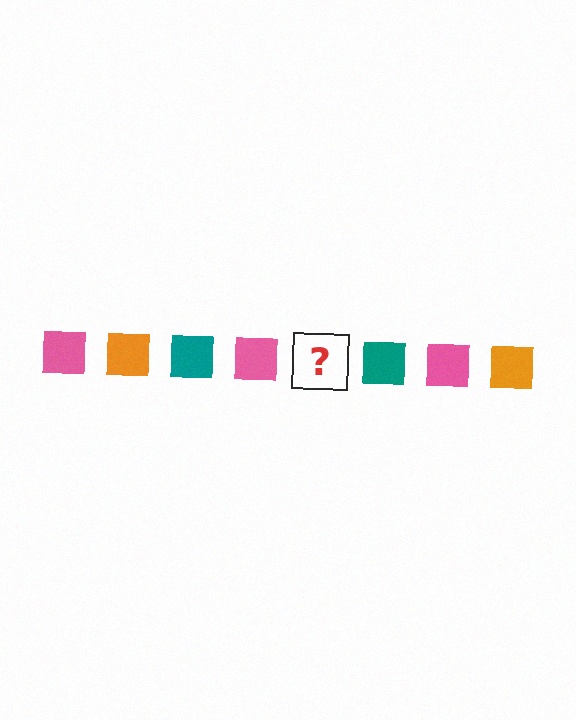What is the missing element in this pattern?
The missing element is an orange square.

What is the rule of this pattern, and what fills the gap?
The rule is that the pattern cycles through pink, orange, teal squares. The gap should be filled with an orange square.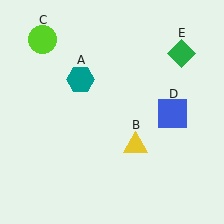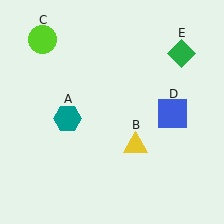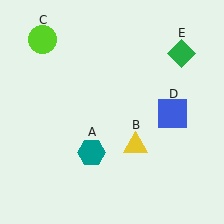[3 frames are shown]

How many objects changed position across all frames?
1 object changed position: teal hexagon (object A).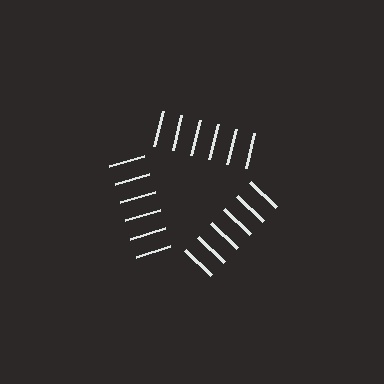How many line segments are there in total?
18 — 6 along each of the 3 edges.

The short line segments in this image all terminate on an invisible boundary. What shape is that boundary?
An illusory triangle — the line segments terminate on its edges but no continuous stroke is drawn.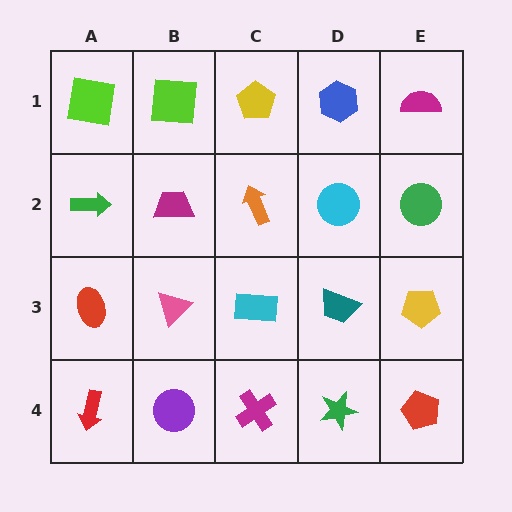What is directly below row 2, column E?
A yellow pentagon.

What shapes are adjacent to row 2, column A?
A lime square (row 1, column A), a red ellipse (row 3, column A), a magenta trapezoid (row 2, column B).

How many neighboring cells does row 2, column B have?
4.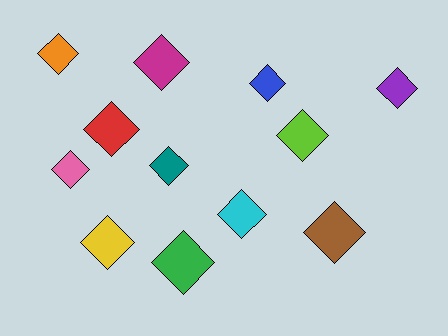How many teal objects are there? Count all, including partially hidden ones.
There is 1 teal object.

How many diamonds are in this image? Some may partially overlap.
There are 12 diamonds.